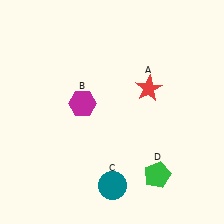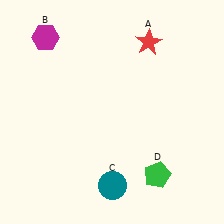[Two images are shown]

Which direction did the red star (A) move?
The red star (A) moved up.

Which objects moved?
The objects that moved are: the red star (A), the magenta hexagon (B).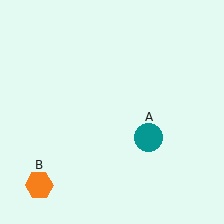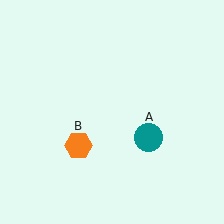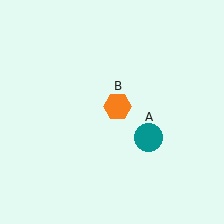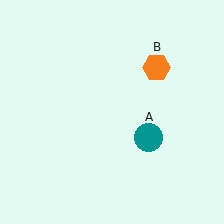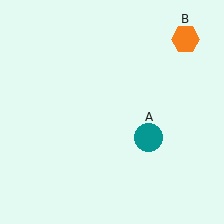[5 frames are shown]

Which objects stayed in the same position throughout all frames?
Teal circle (object A) remained stationary.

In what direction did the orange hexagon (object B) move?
The orange hexagon (object B) moved up and to the right.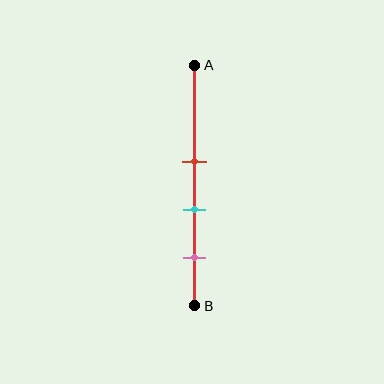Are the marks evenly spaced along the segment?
Yes, the marks are approximately evenly spaced.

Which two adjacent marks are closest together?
The red and cyan marks are the closest adjacent pair.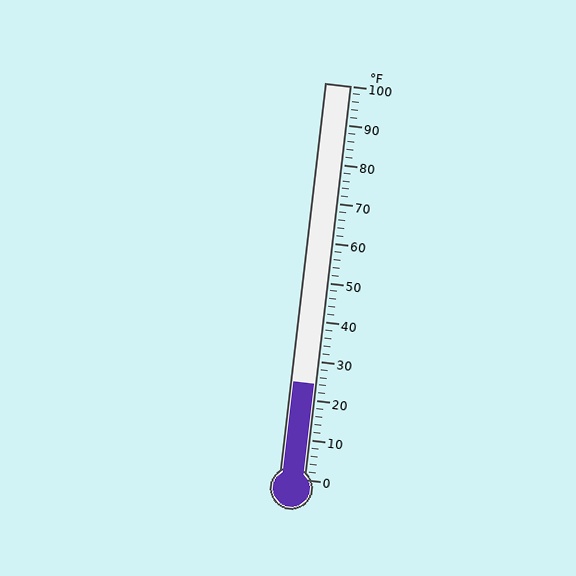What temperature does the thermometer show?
The thermometer shows approximately 24°F.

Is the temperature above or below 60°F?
The temperature is below 60°F.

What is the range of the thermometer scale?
The thermometer scale ranges from 0°F to 100°F.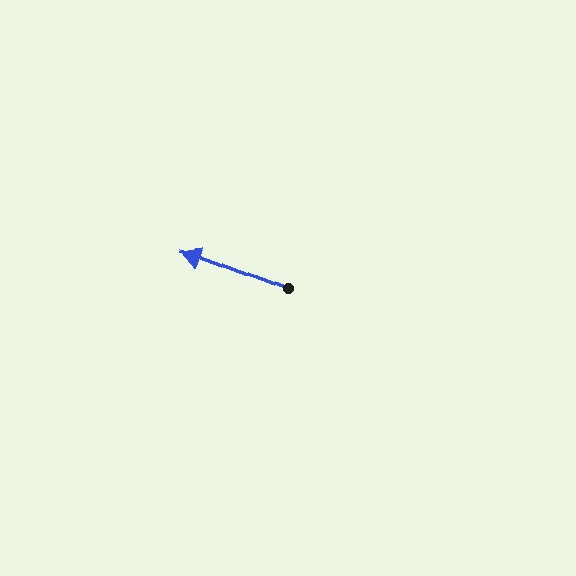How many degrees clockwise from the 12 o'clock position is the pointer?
Approximately 291 degrees.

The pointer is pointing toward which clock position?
Roughly 10 o'clock.